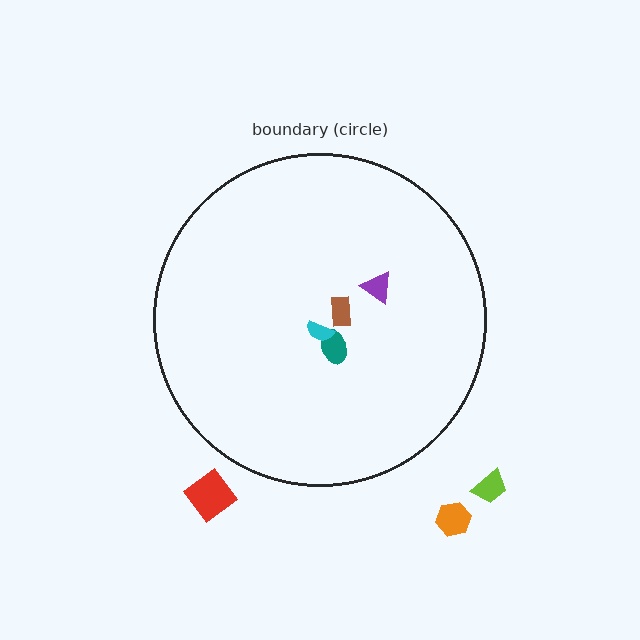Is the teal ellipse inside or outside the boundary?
Inside.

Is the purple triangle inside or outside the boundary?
Inside.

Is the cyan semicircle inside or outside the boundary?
Inside.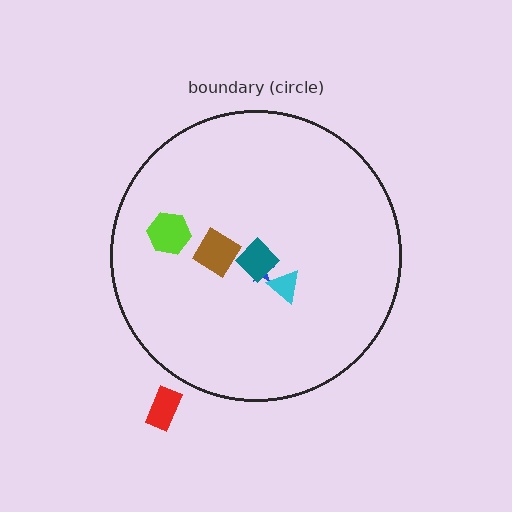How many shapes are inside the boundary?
5 inside, 1 outside.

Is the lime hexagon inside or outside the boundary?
Inside.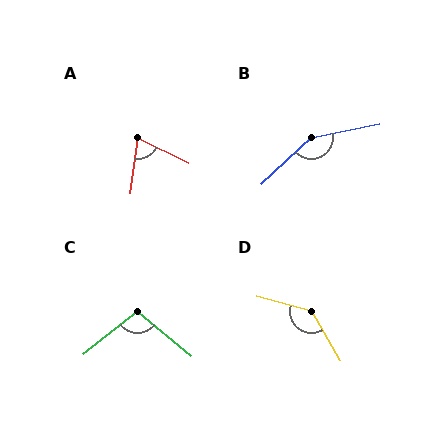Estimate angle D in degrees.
Approximately 135 degrees.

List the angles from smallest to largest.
A (72°), C (102°), D (135°), B (147°).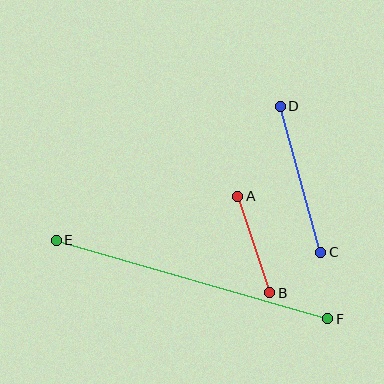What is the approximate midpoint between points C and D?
The midpoint is at approximately (301, 179) pixels.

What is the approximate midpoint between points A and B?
The midpoint is at approximately (254, 245) pixels.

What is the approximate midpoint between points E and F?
The midpoint is at approximately (192, 280) pixels.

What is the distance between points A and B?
The distance is approximately 102 pixels.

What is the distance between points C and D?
The distance is approximately 152 pixels.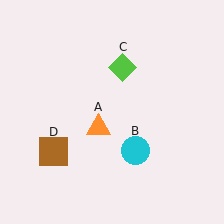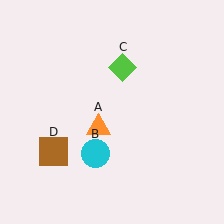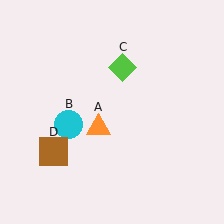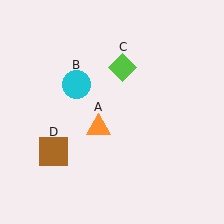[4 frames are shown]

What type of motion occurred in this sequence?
The cyan circle (object B) rotated clockwise around the center of the scene.